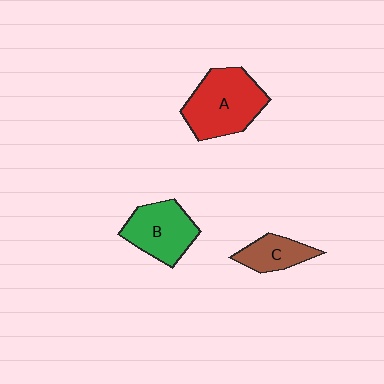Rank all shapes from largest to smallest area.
From largest to smallest: A (red), B (green), C (brown).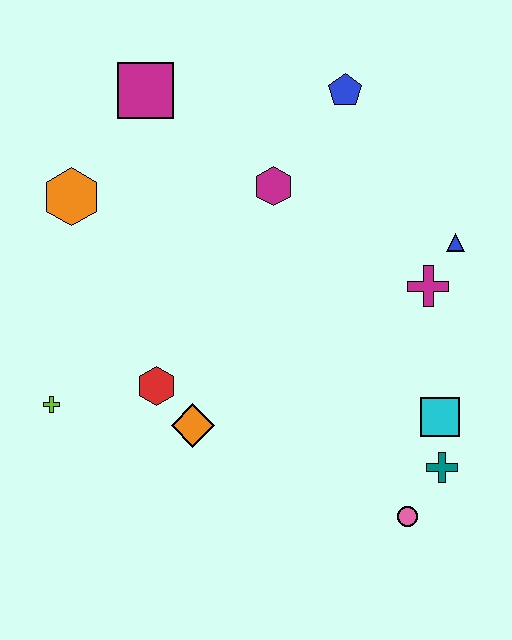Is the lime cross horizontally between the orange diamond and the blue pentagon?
No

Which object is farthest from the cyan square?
The magenta square is farthest from the cyan square.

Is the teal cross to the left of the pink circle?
No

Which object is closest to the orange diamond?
The red hexagon is closest to the orange diamond.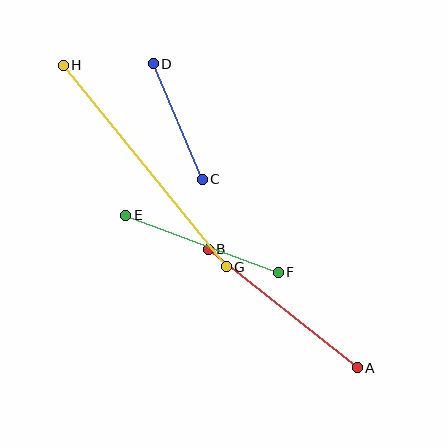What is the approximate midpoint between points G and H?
The midpoint is at approximately (145, 166) pixels.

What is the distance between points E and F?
The distance is approximately 163 pixels.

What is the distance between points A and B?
The distance is approximately 190 pixels.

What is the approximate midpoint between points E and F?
The midpoint is at approximately (202, 244) pixels.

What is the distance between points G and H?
The distance is approximately 259 pixels.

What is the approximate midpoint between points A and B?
The midpoint is at approximately (283, 308) pixels.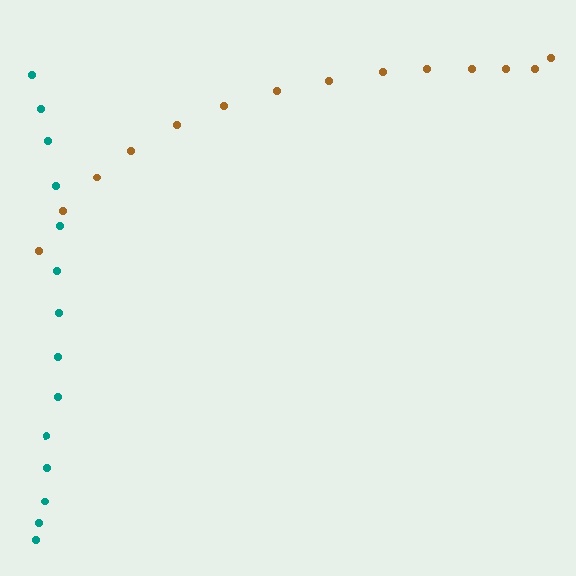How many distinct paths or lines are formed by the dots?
There are 2 distinct paths.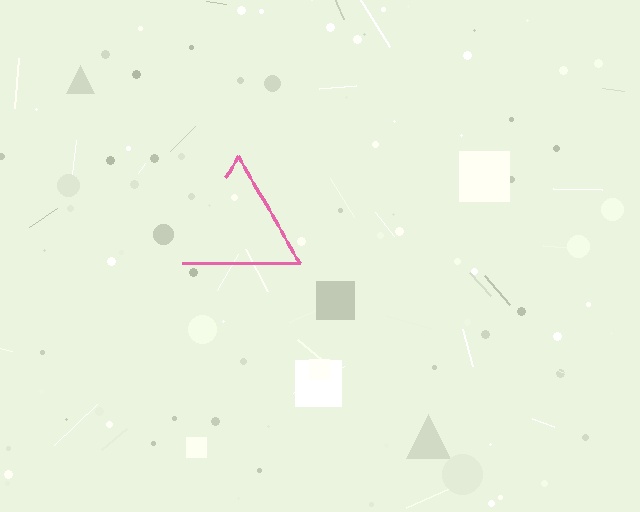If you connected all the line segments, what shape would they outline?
They would outline a triangle.